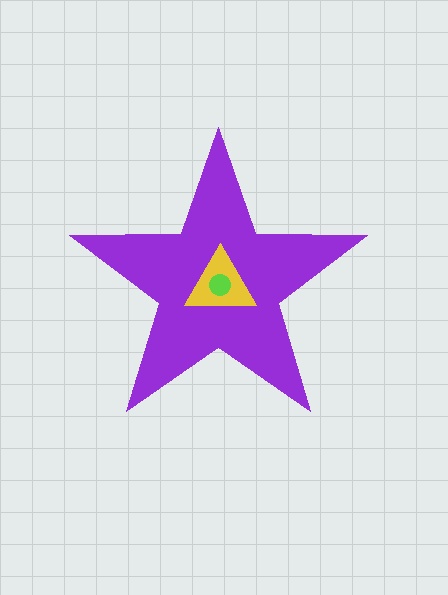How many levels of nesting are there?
3.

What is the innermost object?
The lime circle.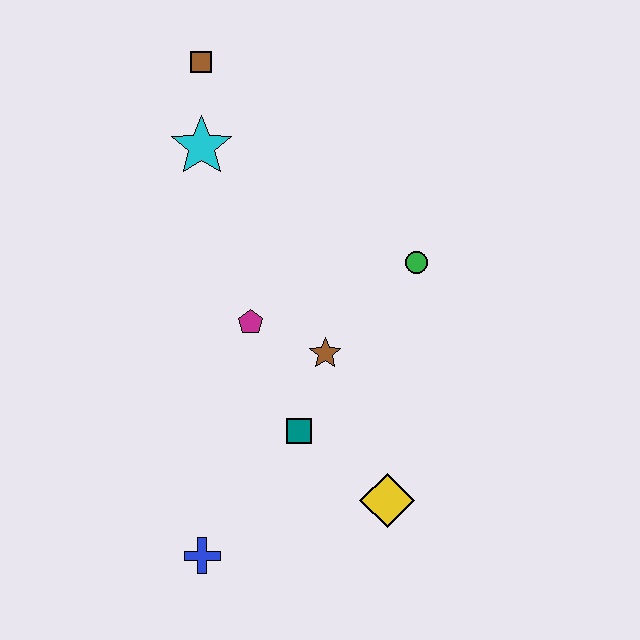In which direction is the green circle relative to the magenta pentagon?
The green circle is to the right of the magenta pentagon.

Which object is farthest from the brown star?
The brown square is farthest from the brown star.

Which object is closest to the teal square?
The brown star is closest to the teal square.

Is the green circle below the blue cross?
No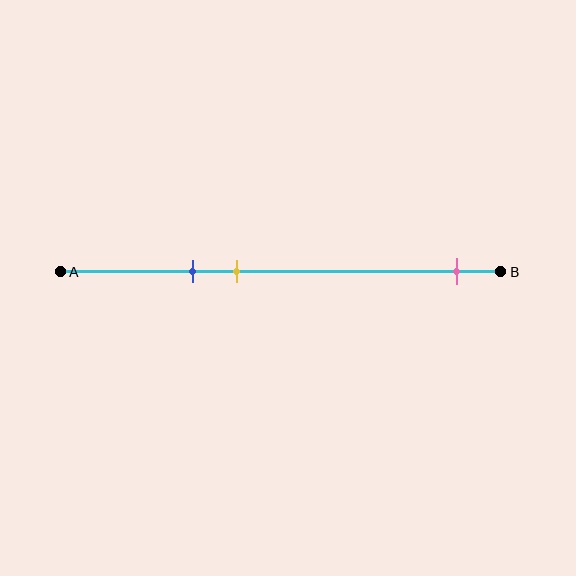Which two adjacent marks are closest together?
The blue and yellow marks are the closest adjacent pair.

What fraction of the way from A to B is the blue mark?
The blue mark is approximately 30% (0.3) of the way from A to B.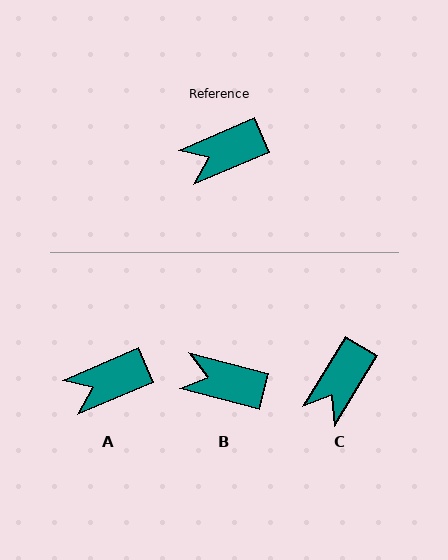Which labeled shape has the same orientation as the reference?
A.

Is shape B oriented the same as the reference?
No, it is off by about 38 degrees.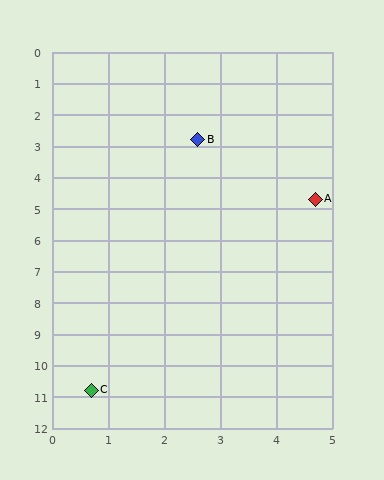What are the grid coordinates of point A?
Point A is at approximately (4.7, 4.7).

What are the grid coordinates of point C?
Point C is at approximately (0.7, 10.8).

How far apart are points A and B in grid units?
Points A and B are about 2.8 grid units apart.